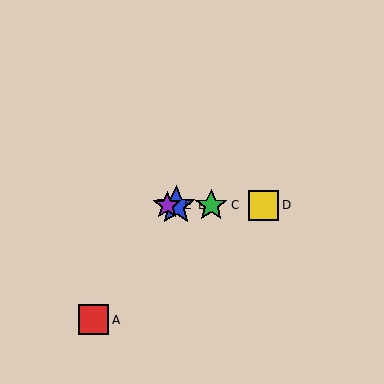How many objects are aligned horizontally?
4 objects (B, C, D, E) are aligned horizontally.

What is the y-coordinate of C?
Object C is at y≈205.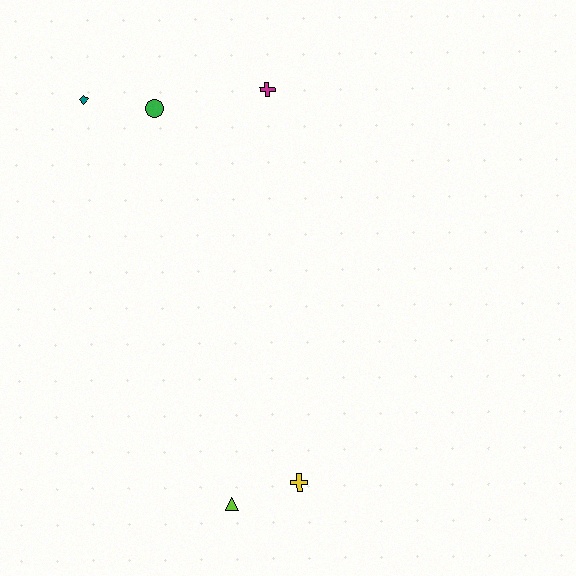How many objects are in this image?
There are 5 objects.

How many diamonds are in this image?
There is 1 diamond.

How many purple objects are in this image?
There are no purple objects.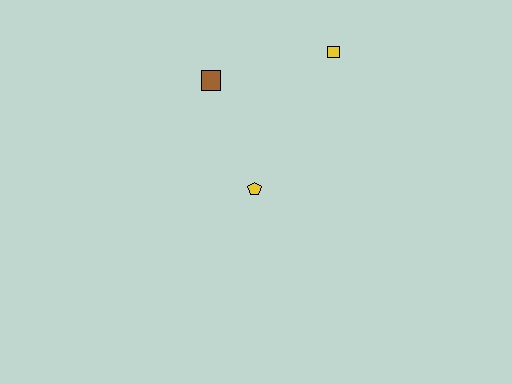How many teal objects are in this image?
There are no teal objects.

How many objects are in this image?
There are 3 objects.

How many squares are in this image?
There are 2 squares.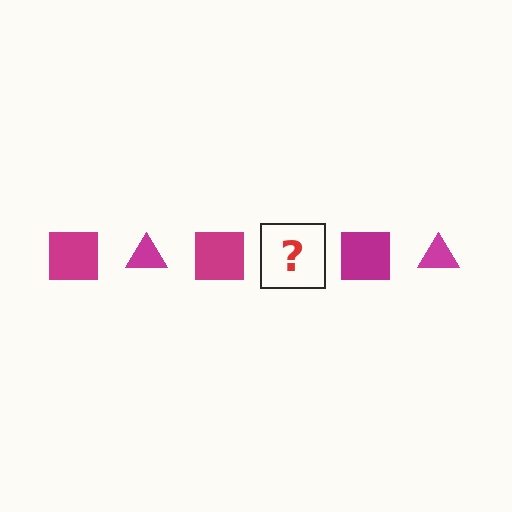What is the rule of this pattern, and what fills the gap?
The rule is that the pattern cycles through square, triangle shapes in magenta. The gap should be filled with a magenta triangle.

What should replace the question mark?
The question mark should be replaced with a magenta triangle.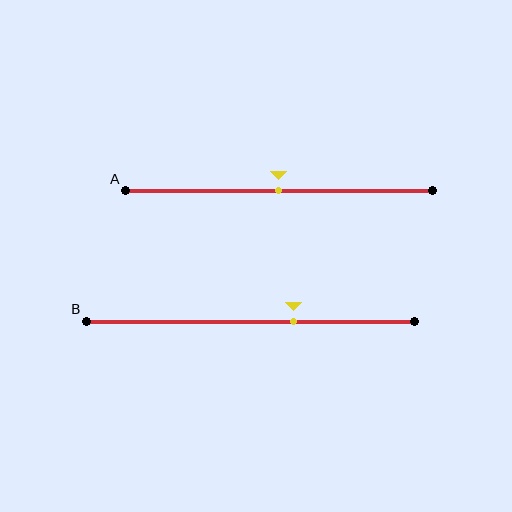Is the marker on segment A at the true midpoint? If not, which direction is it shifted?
Yes, the marker on segment A is at the true midpoint.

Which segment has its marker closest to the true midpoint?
Segment A has its marker closest to the true midpoint.